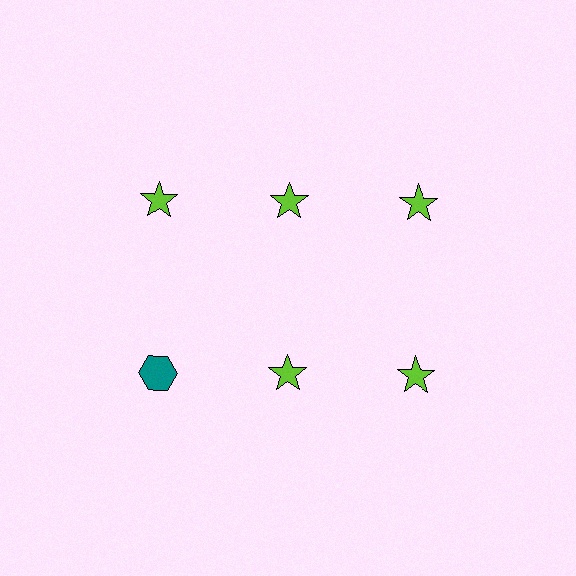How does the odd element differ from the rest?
It differs in both color (teal instead of lime) and shape (hexagon instead of star).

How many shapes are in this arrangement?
There are 6 shapes arranged in a grid pattern.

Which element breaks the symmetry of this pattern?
The teal hexagon in the second row, leftmost column breaks the symmetry. All other shapes are lime stars.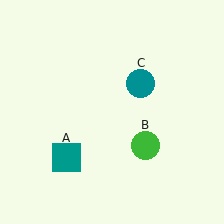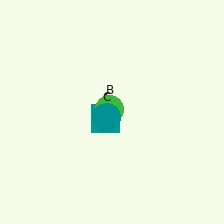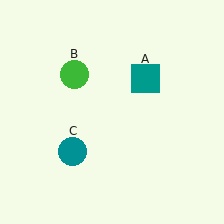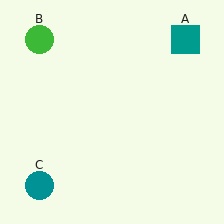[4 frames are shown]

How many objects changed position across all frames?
3 objects changed position: teal square (object A), green circle (object B), teal circle (object C).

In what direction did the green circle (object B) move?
The green circle (object B) moved up and to the left.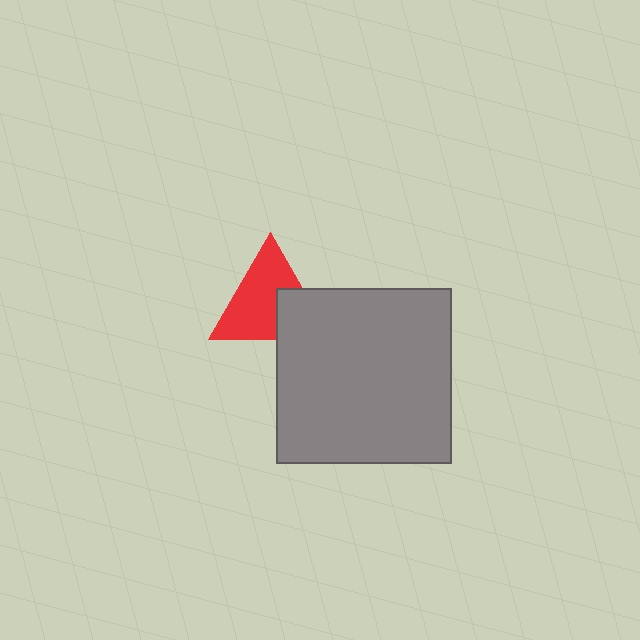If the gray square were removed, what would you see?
You would see the complete red triangle.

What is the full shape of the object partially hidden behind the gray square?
The partially hidden object is a red triangle.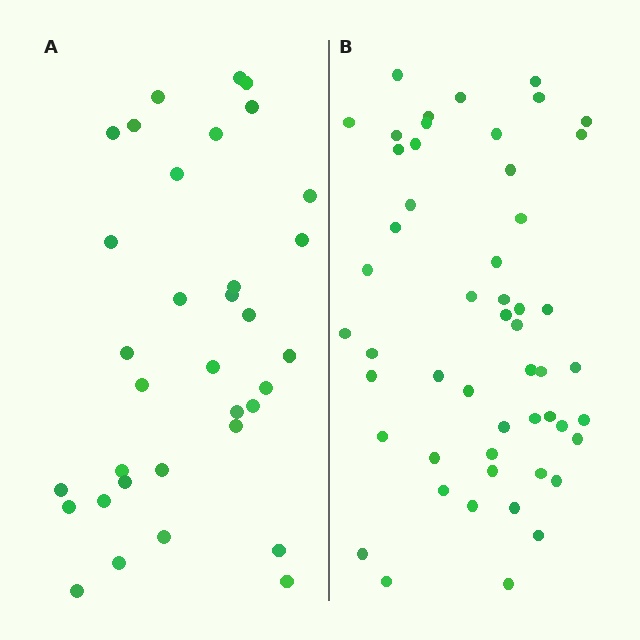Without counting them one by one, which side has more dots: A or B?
Region B (the right region) has more dots.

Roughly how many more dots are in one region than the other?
Region B has approximately 20 more dots than region A.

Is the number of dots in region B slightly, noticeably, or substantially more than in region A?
Region B has substantially more. The ratio is roughly 1.5 to 1.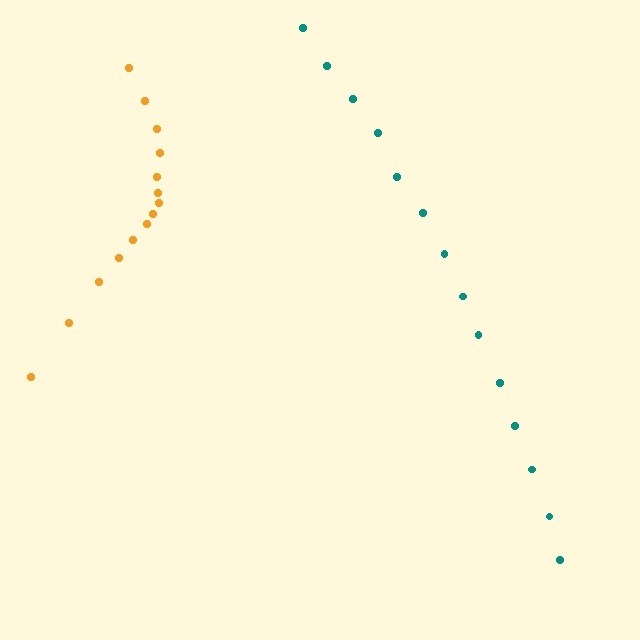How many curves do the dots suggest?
There are 2 distinct paths.